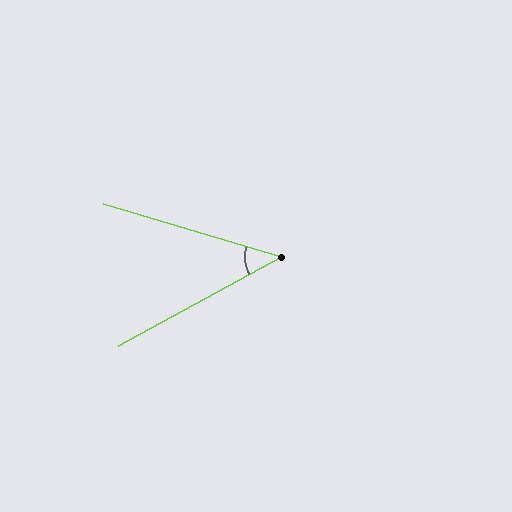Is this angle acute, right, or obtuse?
It is acute.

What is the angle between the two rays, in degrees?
Approximately 45 degrees.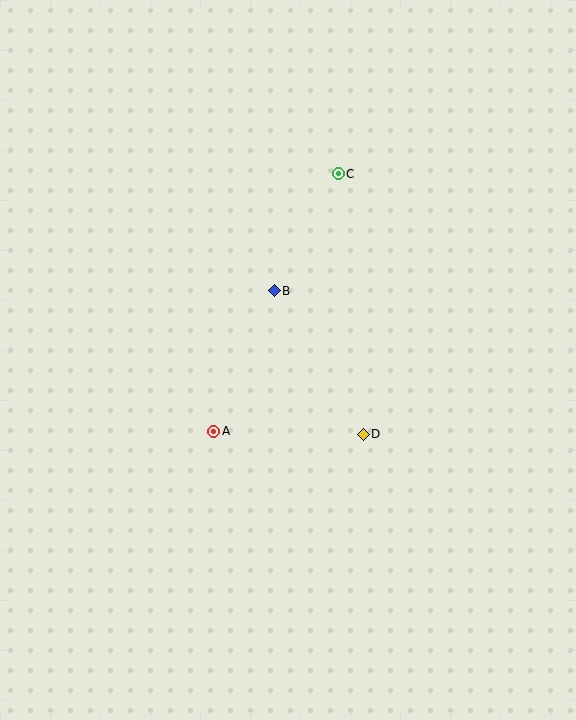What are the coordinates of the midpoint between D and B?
The midpoint between D and B is at (319, 363).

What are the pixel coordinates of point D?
Point D is at (363, 434).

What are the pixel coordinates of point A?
Point A is at (214, 431).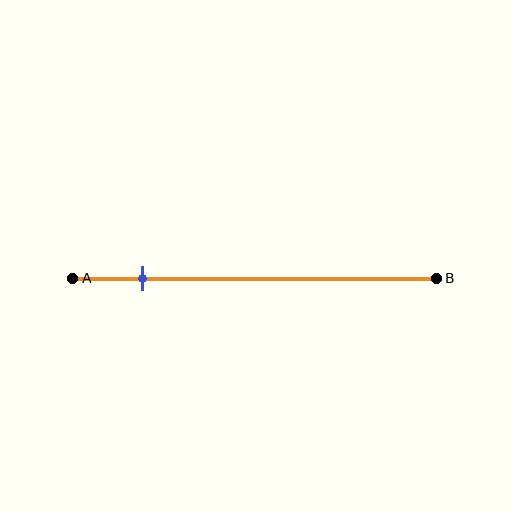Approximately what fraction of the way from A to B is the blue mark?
The blue mark is approximately 20% of the way from A to B.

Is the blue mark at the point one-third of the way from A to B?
No, the mark is at about 20% from A, not at the 33% one-third point.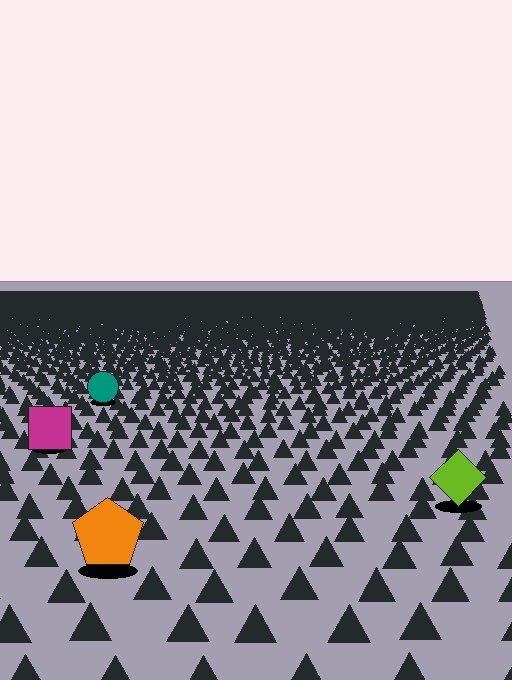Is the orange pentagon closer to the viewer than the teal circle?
Yes. The orange pentagon is closer — you can tell from the texture gradient: the ground texture is coarser near it.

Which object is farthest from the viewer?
The teal circle is farthest from the viewer. It appears smaller and the ground texture around it is denser.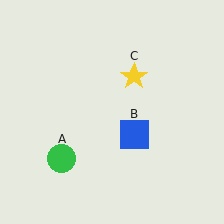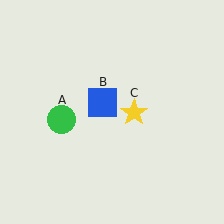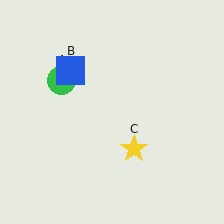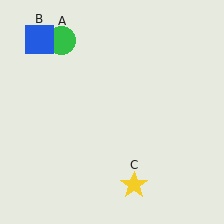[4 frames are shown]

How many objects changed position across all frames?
3 objects changed position: green circle (object A), blue square (object B), yellow star (object C).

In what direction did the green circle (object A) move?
The green circle (object A) moved up.